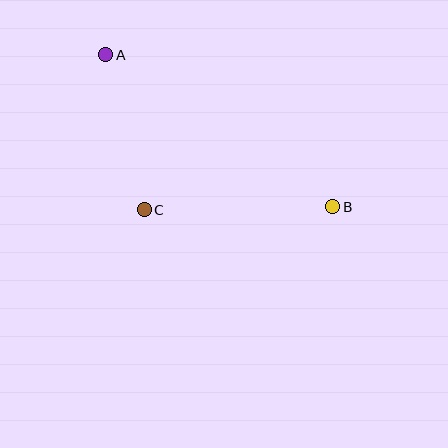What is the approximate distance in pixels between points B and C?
The distance between B and C is approximately 189 pixels.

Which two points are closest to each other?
Points A and C are closest to each other.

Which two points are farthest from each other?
Points A and B are farthest from each other.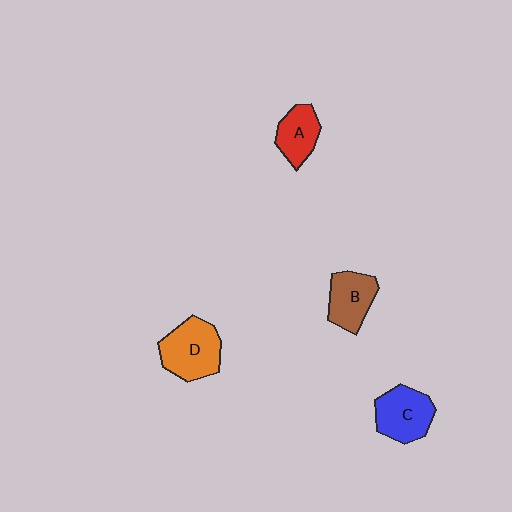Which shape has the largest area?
Shape D (orange).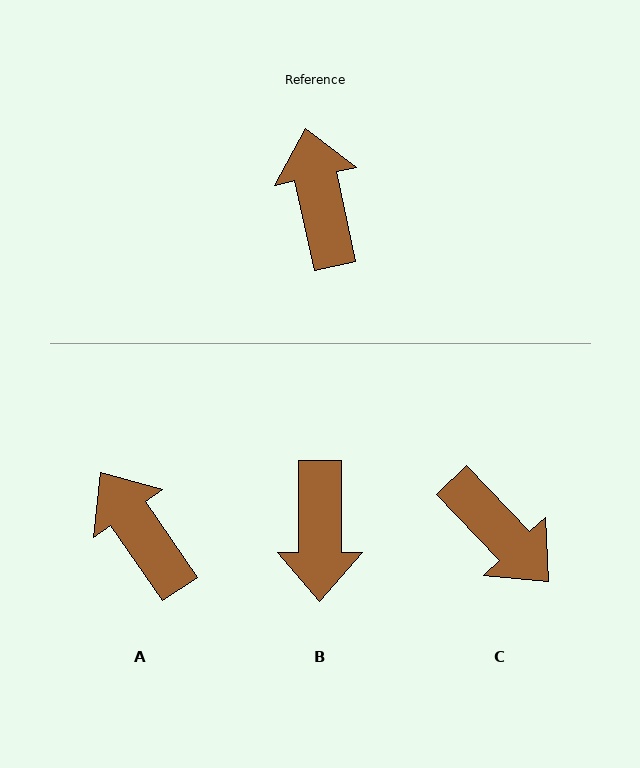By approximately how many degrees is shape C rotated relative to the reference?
Approximately 149 degrees clockwise.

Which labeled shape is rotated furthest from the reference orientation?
B, about 168 degrees away.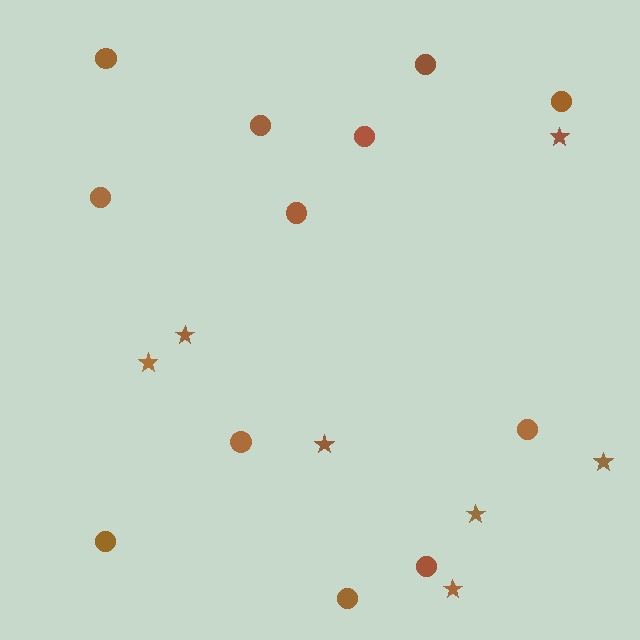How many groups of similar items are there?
There are 2 groups: one group of stars (7) and one group of circles (12).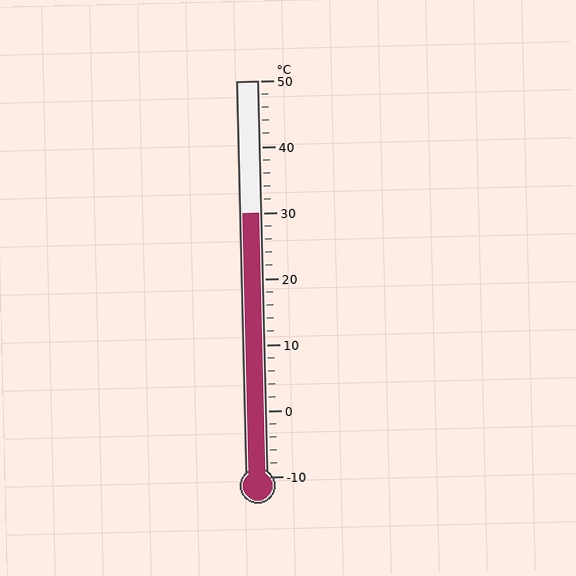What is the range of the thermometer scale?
The thermometer scale ranges from -10°C to 50°C.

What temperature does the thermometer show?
The thermometer shows approximately 30°C.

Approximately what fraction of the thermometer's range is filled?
The thermometer is filled to approximately 65% of its range.